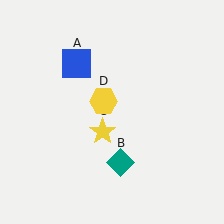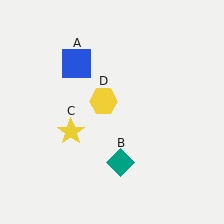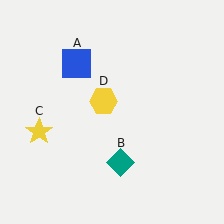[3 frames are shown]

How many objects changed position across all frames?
1 object changed position: yellow star (object C).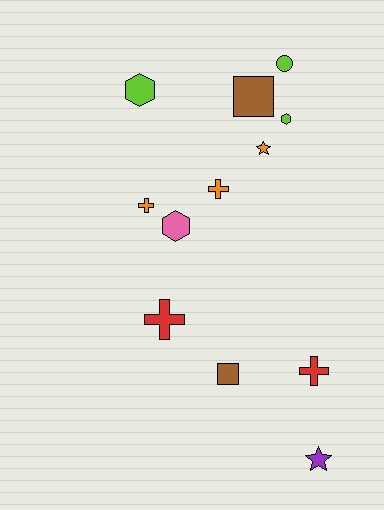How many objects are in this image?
There are 12 objects.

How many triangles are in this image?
There are no triangles.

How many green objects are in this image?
There are no green objects.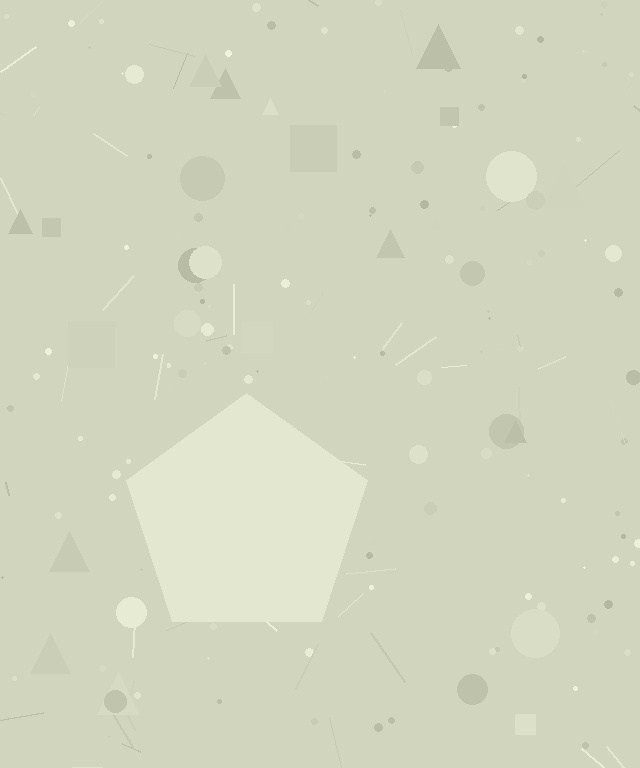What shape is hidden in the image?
A pentagon is hidden in the image.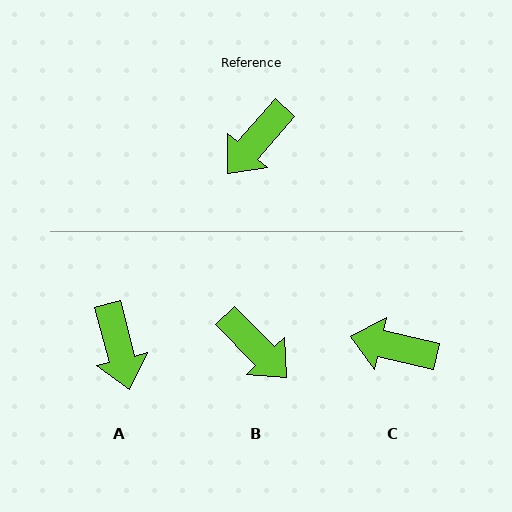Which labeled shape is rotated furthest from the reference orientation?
B, about 86 degrees away.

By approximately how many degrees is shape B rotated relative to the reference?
Approximately 86 degrees counter-clockwise.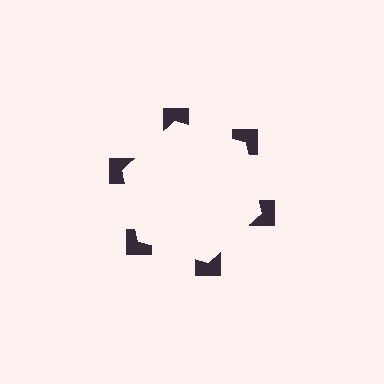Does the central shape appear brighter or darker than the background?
It typically appears slightly brighter than the background, even though no actual brightness change is drawn.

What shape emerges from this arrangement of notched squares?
An illusory hexagon — its edges are inferred from the aligned wedge cuts in the notched squares, not physically drawn.